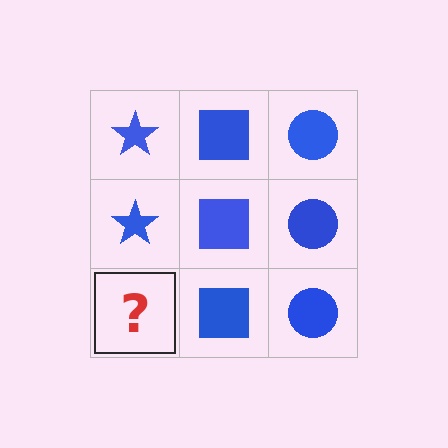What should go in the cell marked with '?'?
The missing cell should contain a blue star.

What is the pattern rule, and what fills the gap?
The rule is that each column has a consistent shape. The gap should be filled with a blue star.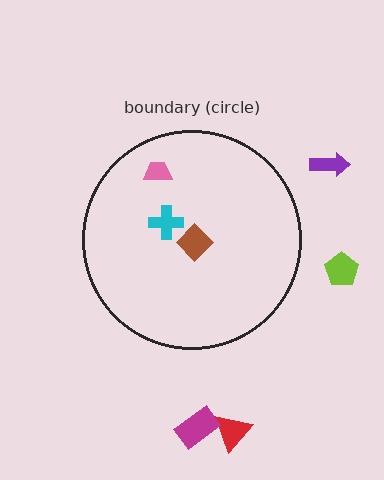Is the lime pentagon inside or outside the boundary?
Outside.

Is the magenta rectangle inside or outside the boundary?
Outside.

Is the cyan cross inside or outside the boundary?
Inside.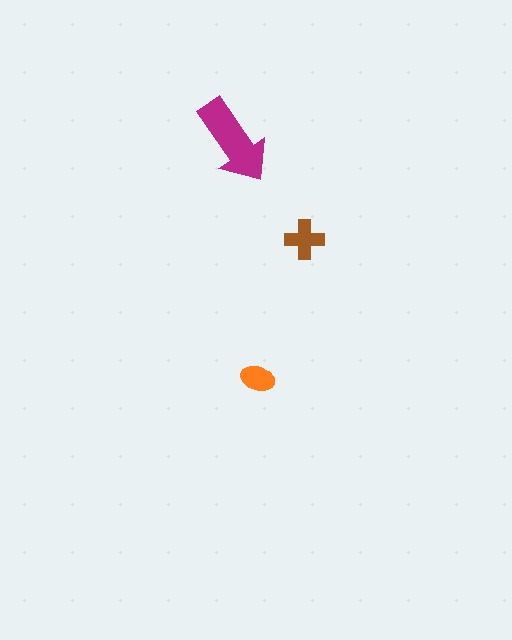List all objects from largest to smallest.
The magenta arrow, the brown cross, the orange ellipse.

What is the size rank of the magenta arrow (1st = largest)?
1st.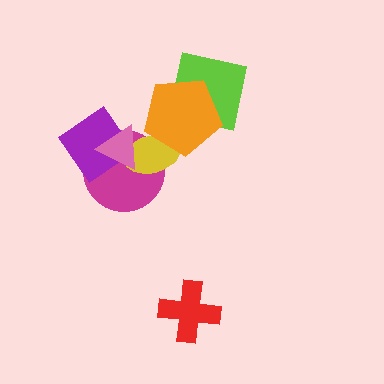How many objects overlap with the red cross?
0 objects overlap with the red cross.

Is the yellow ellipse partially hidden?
Yes, it is partially covered by another shape.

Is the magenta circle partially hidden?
Yes, it is partially covered by another shape.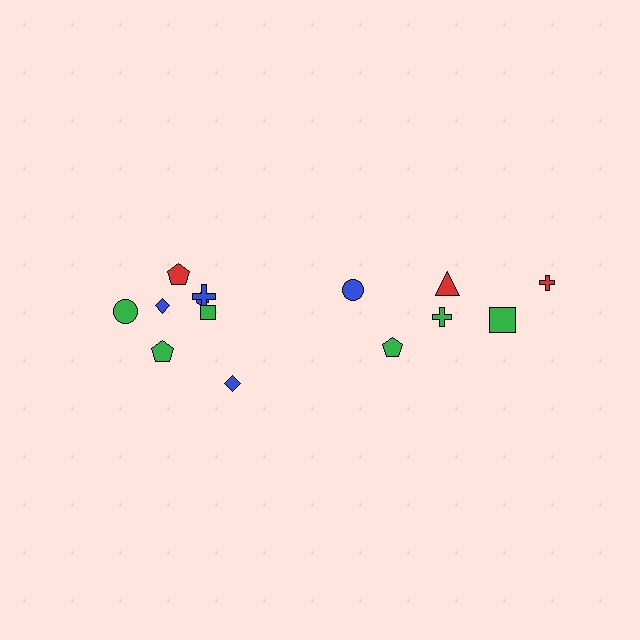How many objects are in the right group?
There are 6 objects.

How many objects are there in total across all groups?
There are 14 objects.